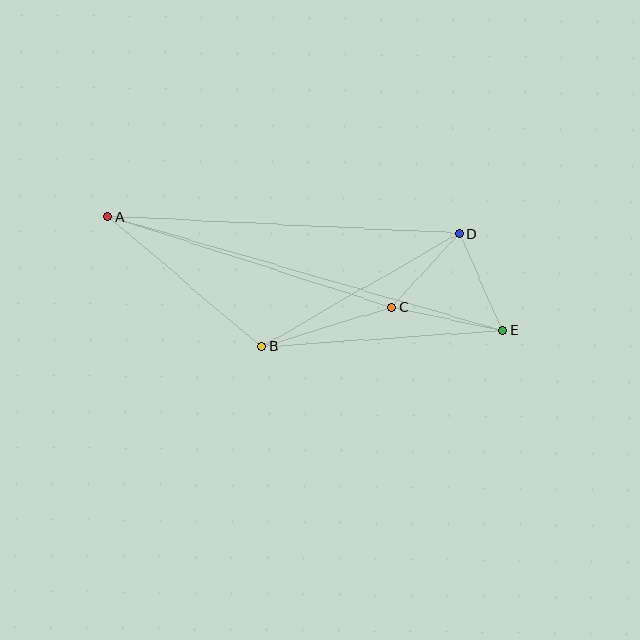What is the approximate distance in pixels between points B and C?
The distance between B and C is approximately 136 pixels.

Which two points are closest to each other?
Points C and D are closest to each other.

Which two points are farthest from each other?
Points A and E are farthest from each other.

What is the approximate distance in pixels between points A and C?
The distance between A and C is approximately 298 pixels.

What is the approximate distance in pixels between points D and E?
The distance between D and E is approximately 106 pixels.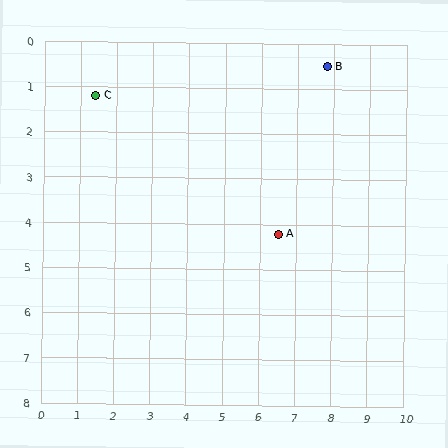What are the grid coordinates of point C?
Point C is at approximately (1.4, 1.2).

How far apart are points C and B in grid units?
Points C and B are about 6.4 grid units apart.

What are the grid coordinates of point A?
Point A is at approximately (6.5, 4.2).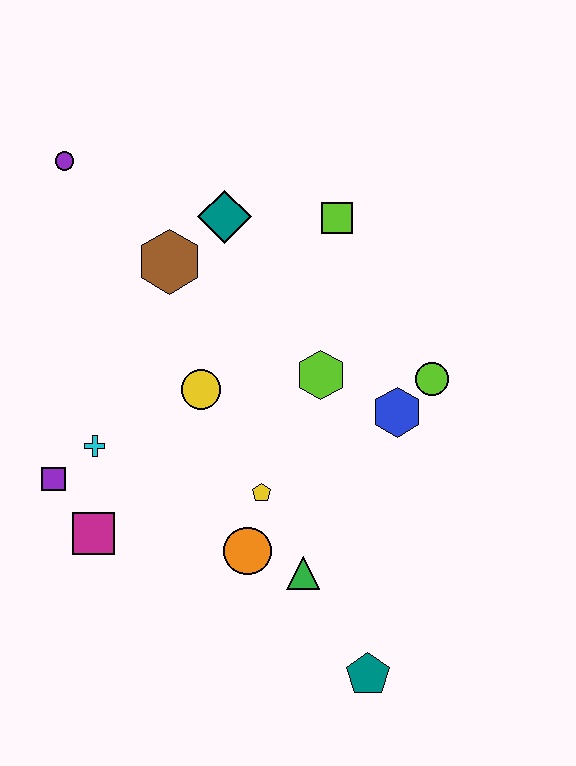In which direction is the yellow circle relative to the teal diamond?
The yellow circle is below the teal diamond.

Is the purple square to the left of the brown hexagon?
Yes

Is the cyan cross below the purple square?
No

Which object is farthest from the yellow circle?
The teal pentagon is farthest from the yellow circle.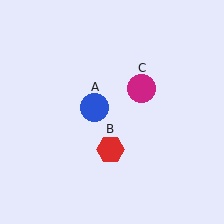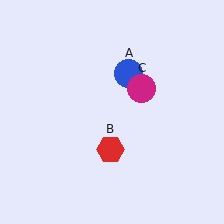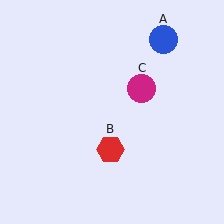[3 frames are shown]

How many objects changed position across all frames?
1 object changed position: blue circle (object A).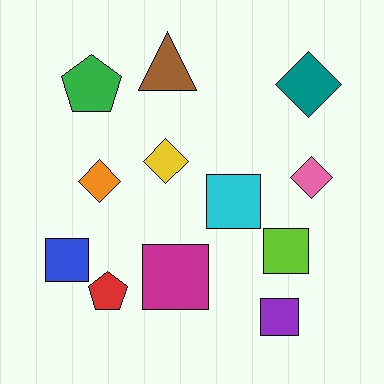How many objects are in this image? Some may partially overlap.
There are 12 objects.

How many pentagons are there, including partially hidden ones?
There are 2 pentagons.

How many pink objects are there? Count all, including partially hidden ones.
There is 1 pink object.